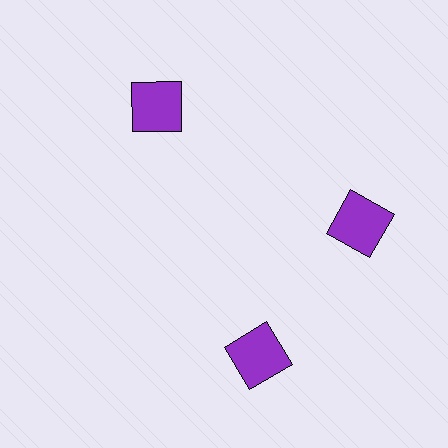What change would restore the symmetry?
The symmetry would be restored by rotating it back into even spacing with its neighbors so that all 3 squares sit at equal angles and equal distance from the center.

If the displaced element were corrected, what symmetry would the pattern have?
It would have 3-fold rotational symmetry — the pattern would map onto itself every 120 degrees.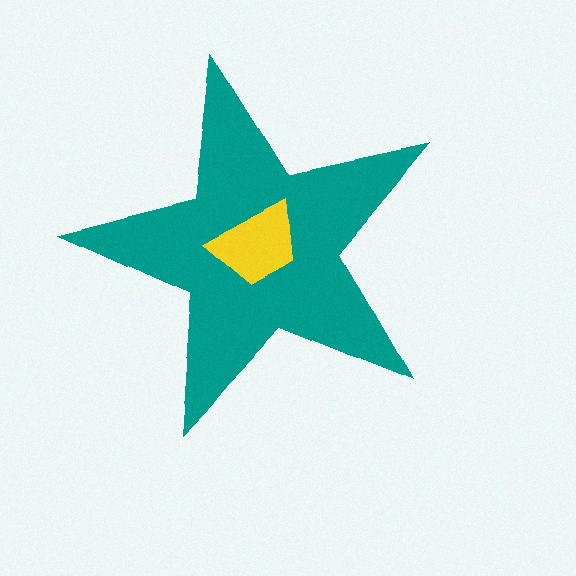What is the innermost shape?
The yellow trapezoid.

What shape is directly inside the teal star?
The yellow trapezoid.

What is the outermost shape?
The teal star.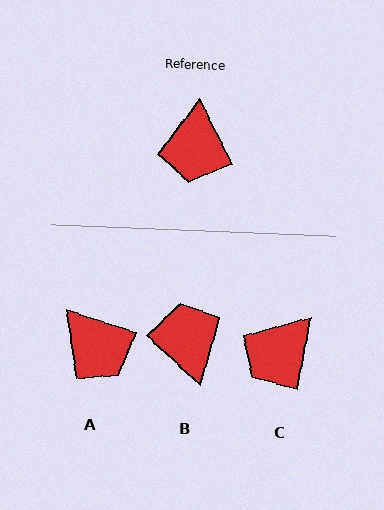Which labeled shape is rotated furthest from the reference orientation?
B, about 159 degrees away.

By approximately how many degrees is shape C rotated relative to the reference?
Approximately 37 degrees clockwise.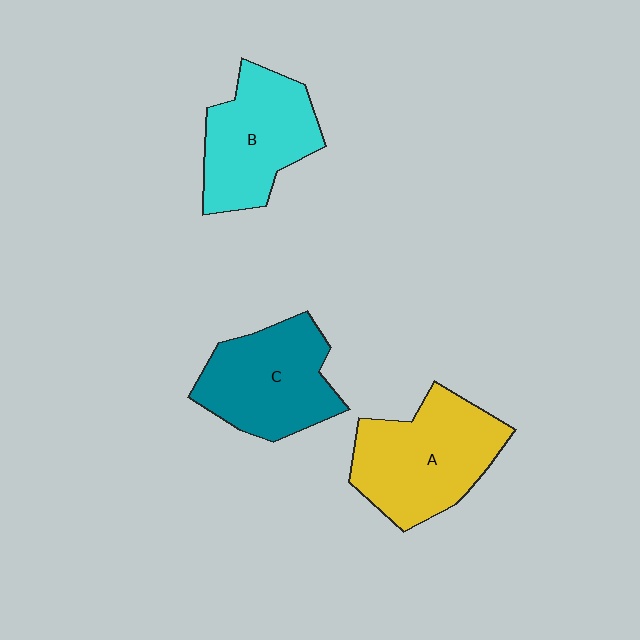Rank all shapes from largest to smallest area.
From largest to smallest: A (yellow), C (teal), B (cyan).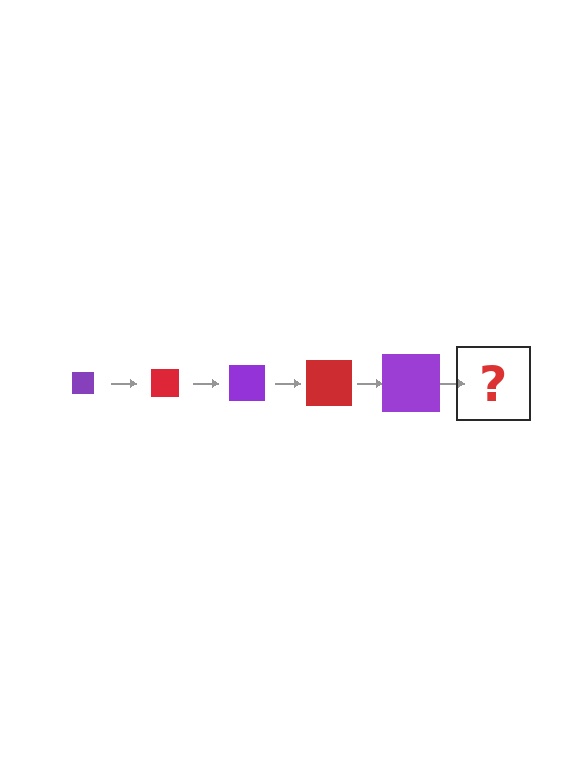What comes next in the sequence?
The next element should be a red square, larger than the previous one.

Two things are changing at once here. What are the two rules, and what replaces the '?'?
The two rules are that the square grows larger each step and the color cycles through purple and red. The '?' should be a red square, larger than the previous one.